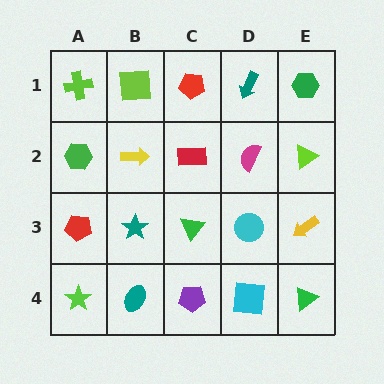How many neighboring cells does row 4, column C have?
3.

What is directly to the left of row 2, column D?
A red rectangle.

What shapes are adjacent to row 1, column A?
A green hexagon (row 2, column A), a lime square (row 1, column B).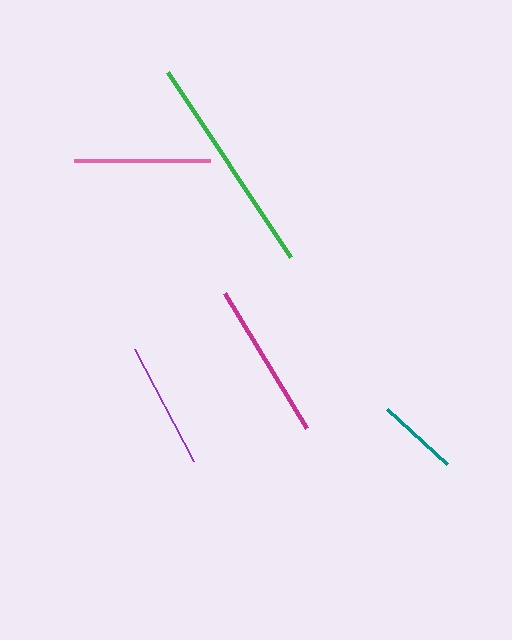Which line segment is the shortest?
The teal line is the shortest at approximately 82 pixels.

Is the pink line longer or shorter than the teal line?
The pink line is longer than the teal line.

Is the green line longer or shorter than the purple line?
The green line is longer than the purple line.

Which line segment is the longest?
The green line is the longest at approximately 223 pixels.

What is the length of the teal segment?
The teal segment is approximately 82 pixels long.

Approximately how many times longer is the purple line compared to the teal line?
The purple line is approximately 1.6 times the length of the teal line.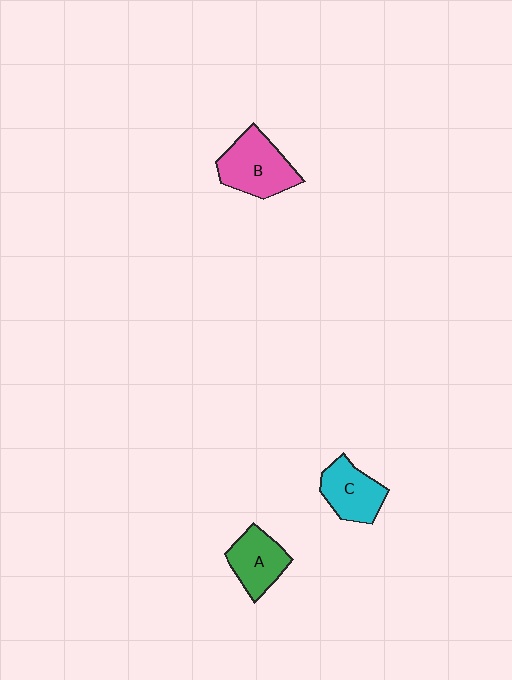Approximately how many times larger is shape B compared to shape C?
Approximately 1.3 times.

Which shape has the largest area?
Shape B (pink).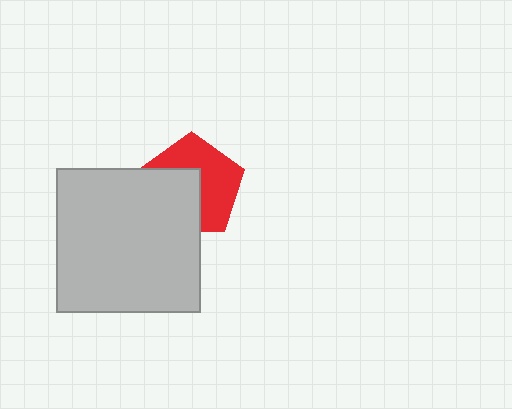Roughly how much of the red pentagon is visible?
About half of it is visible (roughly 54%).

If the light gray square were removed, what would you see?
You would see the complete red pentagon.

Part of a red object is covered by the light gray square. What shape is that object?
It is a pentagon.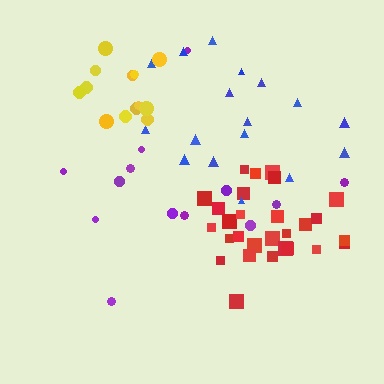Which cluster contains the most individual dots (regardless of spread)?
Red (28).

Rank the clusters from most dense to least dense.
red, yellow, blue, purple.